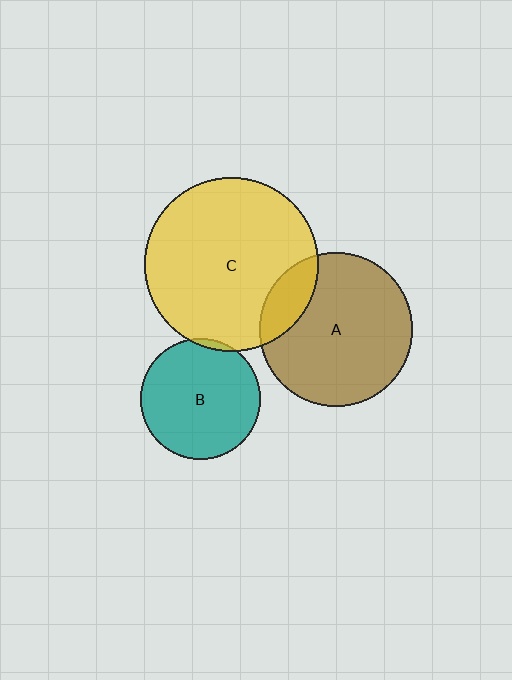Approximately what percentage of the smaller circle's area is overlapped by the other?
Approximately 5%.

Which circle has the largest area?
Circle C (yellow).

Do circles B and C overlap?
Yes.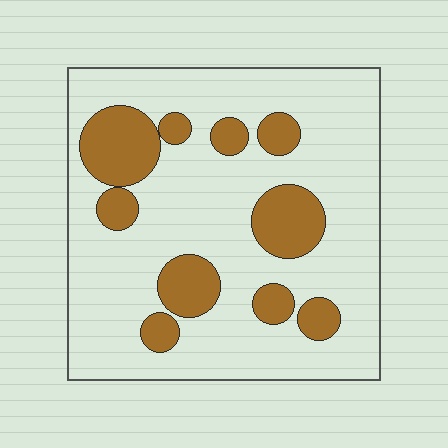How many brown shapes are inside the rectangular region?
10.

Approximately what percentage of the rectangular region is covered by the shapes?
Approximately 20%.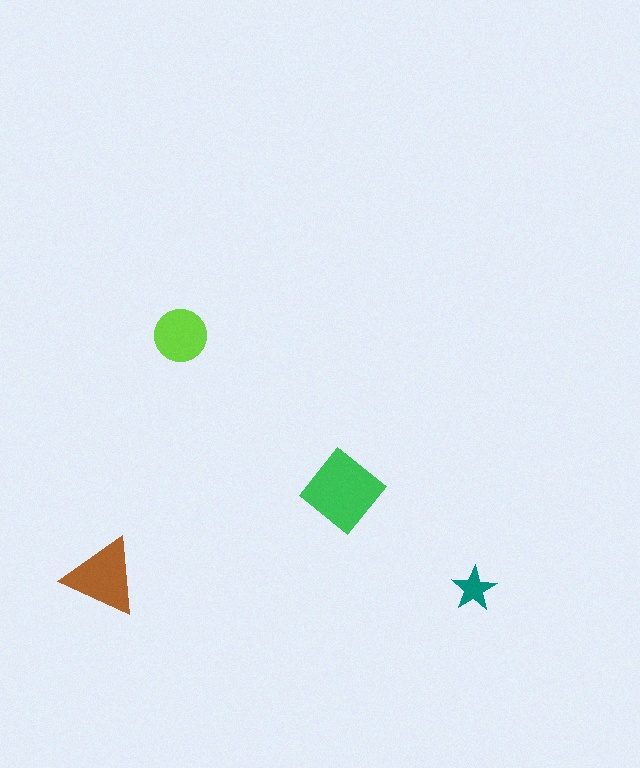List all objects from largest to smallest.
The green diamond, the brown triangle, the lime circle, the teal star.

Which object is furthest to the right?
The teal star is rightmost.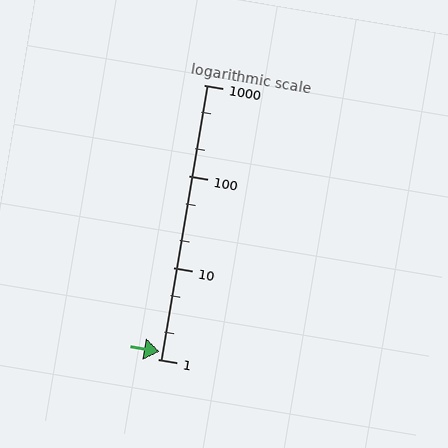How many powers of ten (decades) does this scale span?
The scale spans 3 decades, from 1 to 1000.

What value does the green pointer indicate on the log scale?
The pointer indicates approximately 1.2.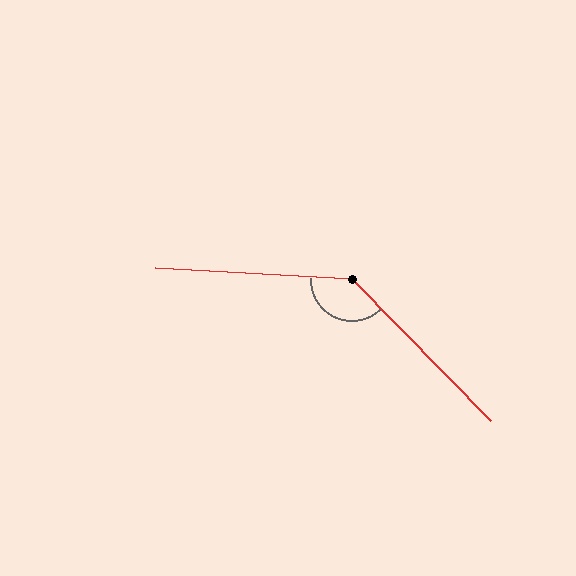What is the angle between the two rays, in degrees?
Approximately 138 degrees.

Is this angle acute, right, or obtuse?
It is obtuse.